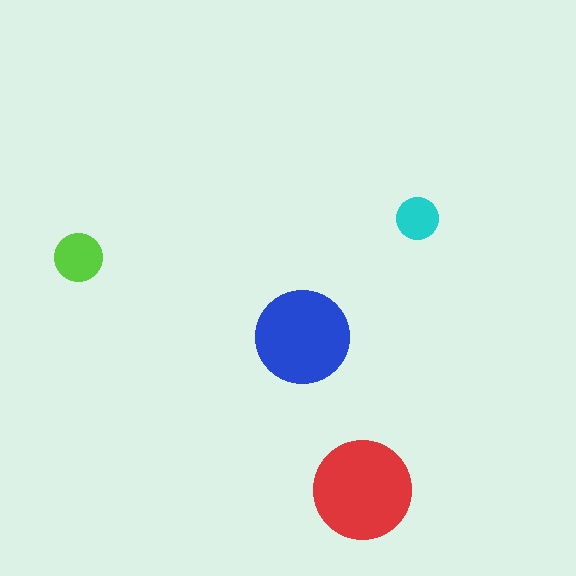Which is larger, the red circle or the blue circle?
The red one.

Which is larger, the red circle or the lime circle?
The red one.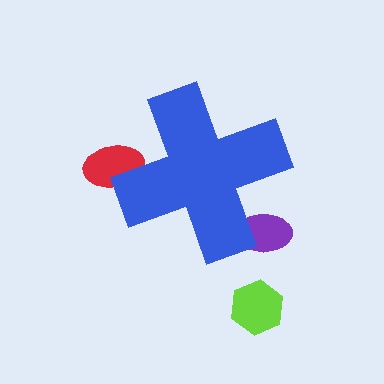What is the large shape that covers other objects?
A blue cross.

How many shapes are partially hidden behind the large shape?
2 shapes are partially hidden.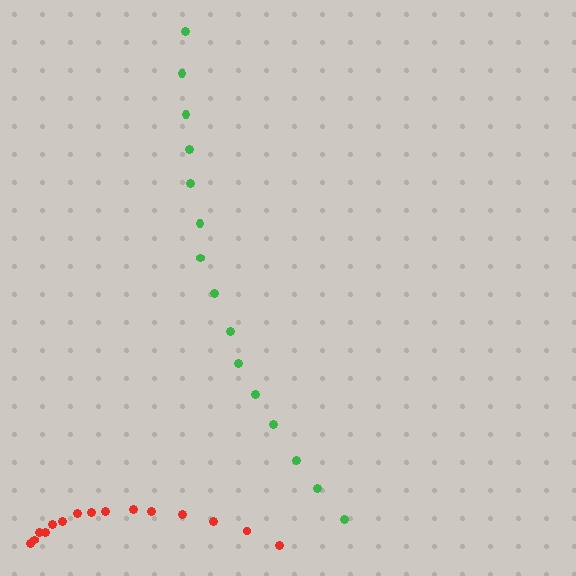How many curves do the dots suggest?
There are 2 distinct paths.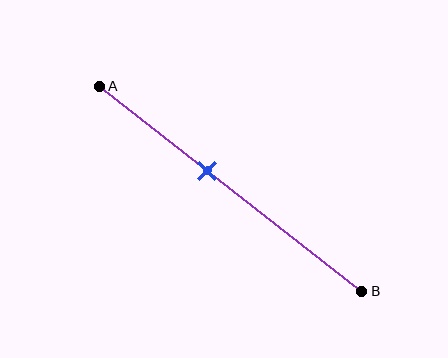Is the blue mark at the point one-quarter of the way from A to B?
No, the mark is at about 40% from A, not at the 25% one-quarter point.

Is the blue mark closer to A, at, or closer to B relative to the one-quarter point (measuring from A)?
The blue mark is closer to point B than the one-quarter point of segment AB.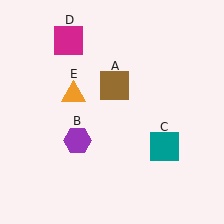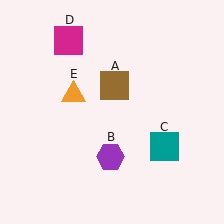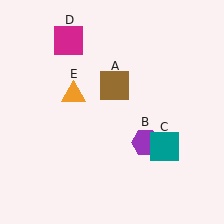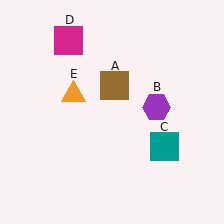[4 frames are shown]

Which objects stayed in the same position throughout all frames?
Brown square (object A) and teal square (object C) and magenta square (object D) and orange triangle (object E) remained stationary.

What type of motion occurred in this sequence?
The purple hexagon (object B) rotated counterclockwise around the center of the scene.